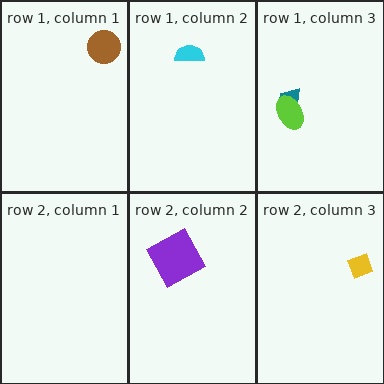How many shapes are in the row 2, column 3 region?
1.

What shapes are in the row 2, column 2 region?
The purple square.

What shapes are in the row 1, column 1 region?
The brown circle.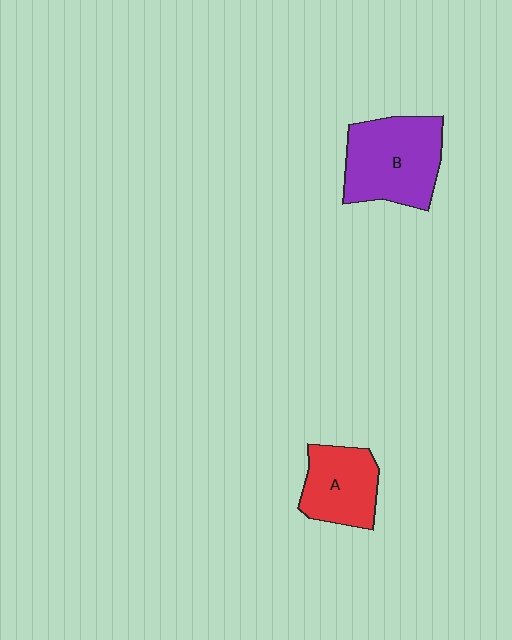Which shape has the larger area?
Shape B (purple).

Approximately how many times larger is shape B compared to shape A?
Approximately 1.4 times.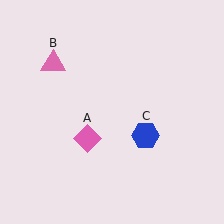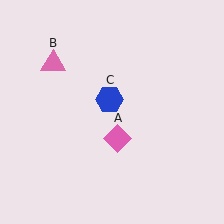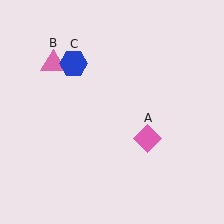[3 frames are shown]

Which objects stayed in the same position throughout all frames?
Pink triangle (object B) remained stationary.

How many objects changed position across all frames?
2 objects changed position: pink diamond (object A), blue hexagon (object C).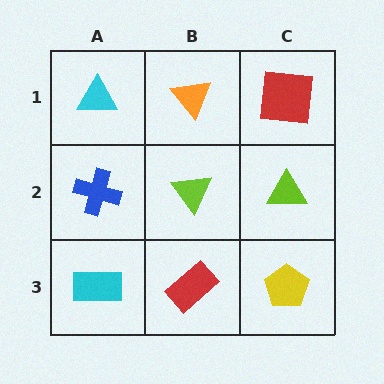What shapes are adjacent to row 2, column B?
An orange triangle (row 1, column B), a red rectangle (row 3, column B), a blue cross (row 2, column A), a lime triangle (row 2, column C).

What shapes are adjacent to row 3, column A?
A blue cross (row 2, column A), a red rectangle (row 3, column B).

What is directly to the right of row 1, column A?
An orange triangle.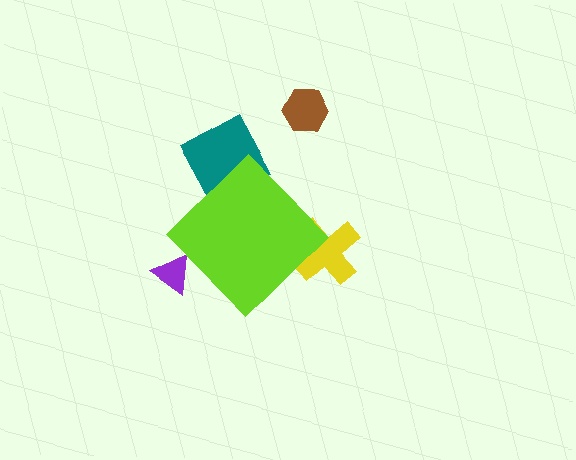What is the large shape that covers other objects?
A lime diamond.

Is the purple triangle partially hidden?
Yes, the purple triangle is partially hidden behind the lime diamond.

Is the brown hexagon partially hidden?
No, the brown hexagon is fully visible.